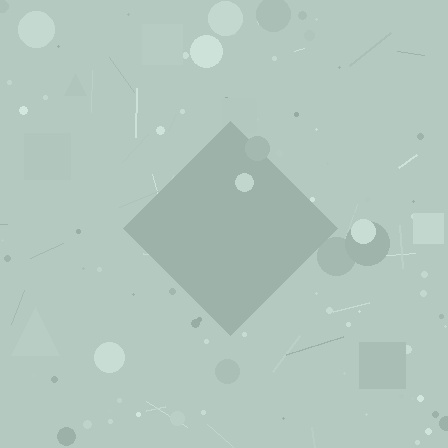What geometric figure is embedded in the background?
A diamond is embedded in the background.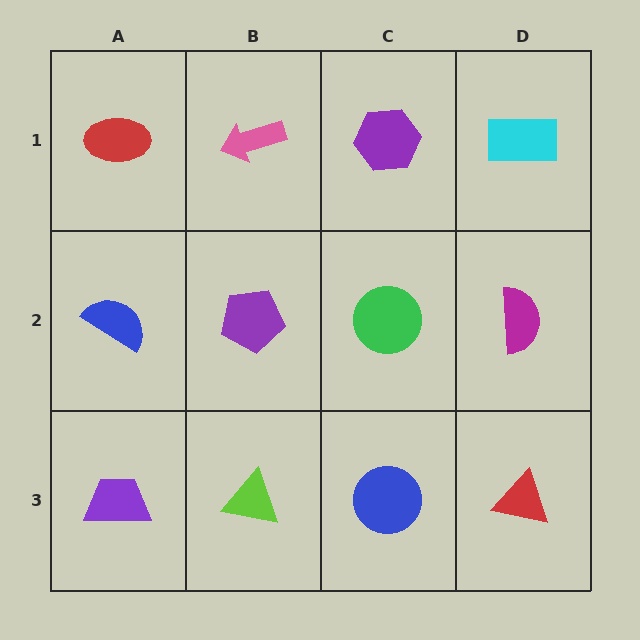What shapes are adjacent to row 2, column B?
A pink arrow (row 1, column B), a lime triangle (row 3, column B), a blue semicircle (row 2, column A), a green circle (row 2, column C).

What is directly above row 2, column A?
A red ellipse.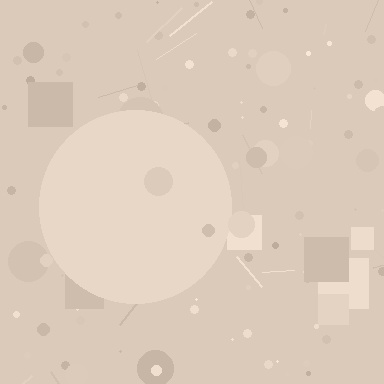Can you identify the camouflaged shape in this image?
The camouflaged shape is a circle.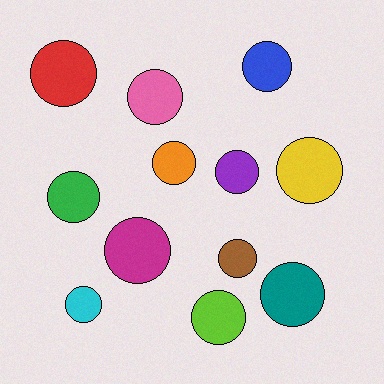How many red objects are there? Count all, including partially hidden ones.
There is 1 red object.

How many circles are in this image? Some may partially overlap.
There are 12 circles.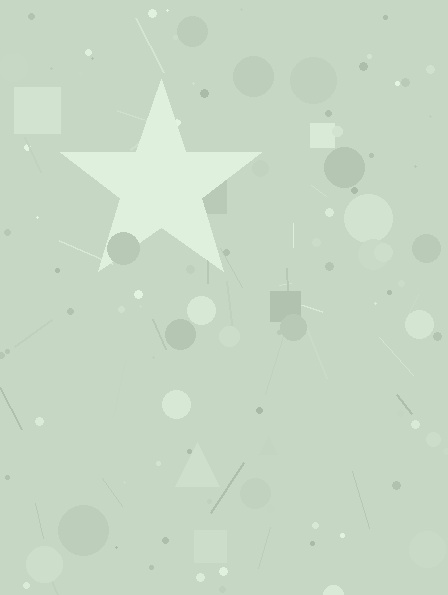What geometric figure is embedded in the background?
A star is embedded in the background.